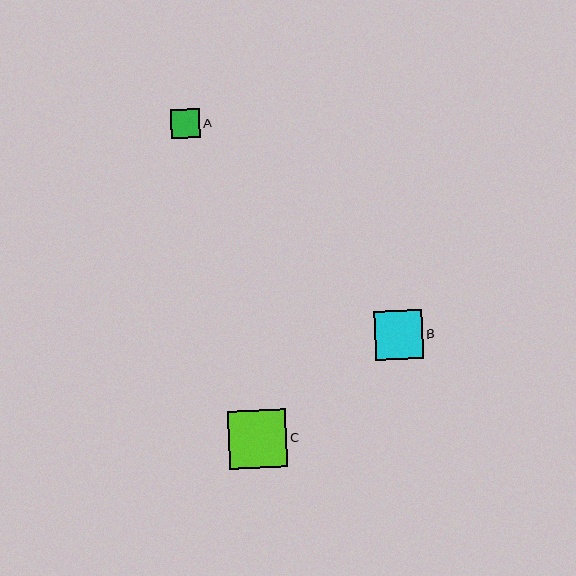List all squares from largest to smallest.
From largest to smallest: C, B, A.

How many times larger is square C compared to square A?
Square C is approximately 2.0 times the size of square A.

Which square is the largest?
Square C is the largest with a size of approximately 58 pixels.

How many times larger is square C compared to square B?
Square C is approximately 1.2 times the size of square B.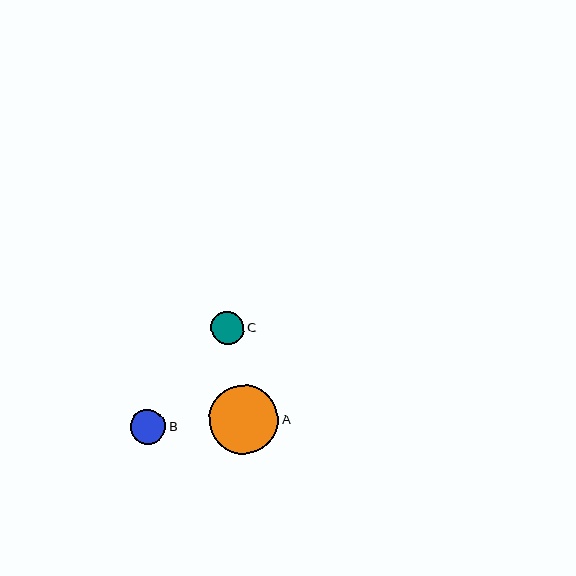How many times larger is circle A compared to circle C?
Circle A is approximately 2.1 times the size of circle C.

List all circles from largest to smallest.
From largest to smallest: A, B, C.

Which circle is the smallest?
Circle C is the smallest with a size of approximately 33 pixels.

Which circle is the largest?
Circle A is the largest with a size of approximately 69 pixels.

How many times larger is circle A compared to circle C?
Circle A is approximately 2.1 times the size of circle C.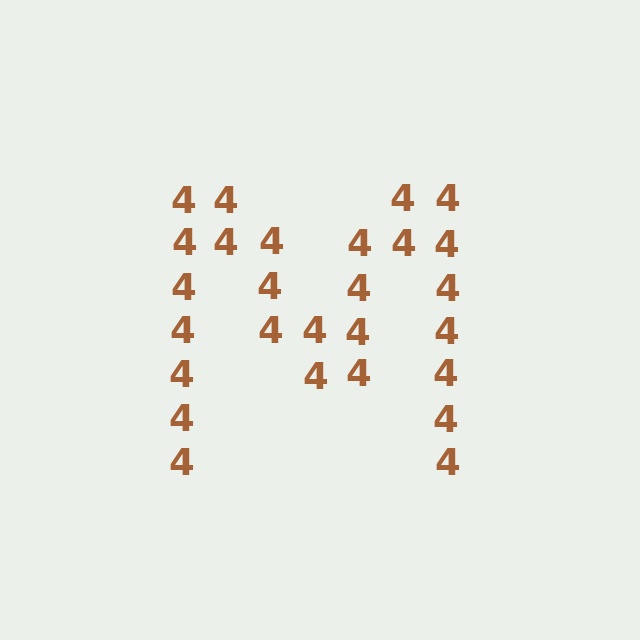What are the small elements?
The small elements are digit 4's.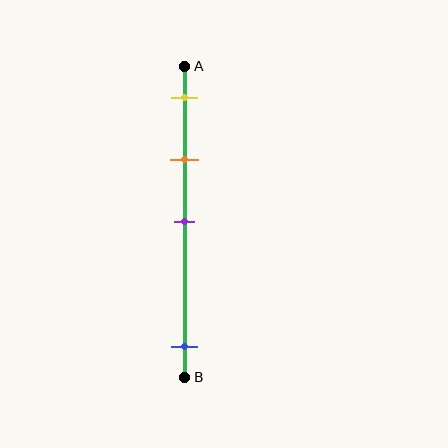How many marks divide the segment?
There are 4 marks dividing the segment.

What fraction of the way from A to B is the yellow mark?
The yellow mark is approximately 10% (0.1) of the way from A to B.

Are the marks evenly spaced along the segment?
No, the marks are not evenly spaced.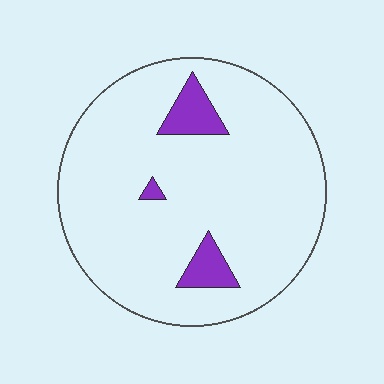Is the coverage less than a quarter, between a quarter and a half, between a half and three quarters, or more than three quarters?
Less than a quarter.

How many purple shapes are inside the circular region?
3.